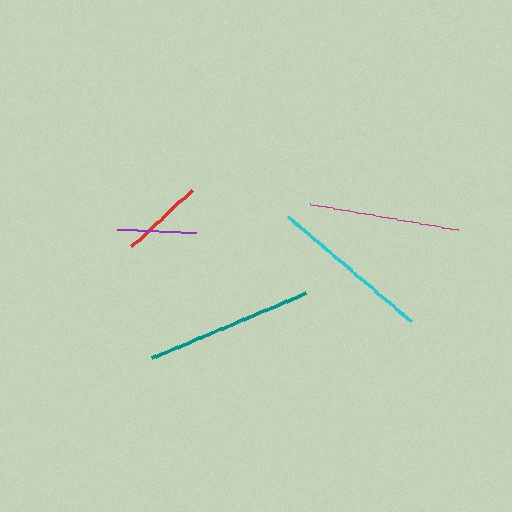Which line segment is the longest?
The teal line is the longest at approximately 167 pixels.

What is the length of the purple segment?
The purple segment is approximately 79 pixels long.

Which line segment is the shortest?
The purple line is the shortest at approximately 79 pixels.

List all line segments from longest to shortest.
From longest to shortest: teal, cyan, magenta, red, purple.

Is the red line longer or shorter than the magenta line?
The magenta line is longer than the red line.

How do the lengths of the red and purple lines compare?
The red and purple lines are approximately the same length.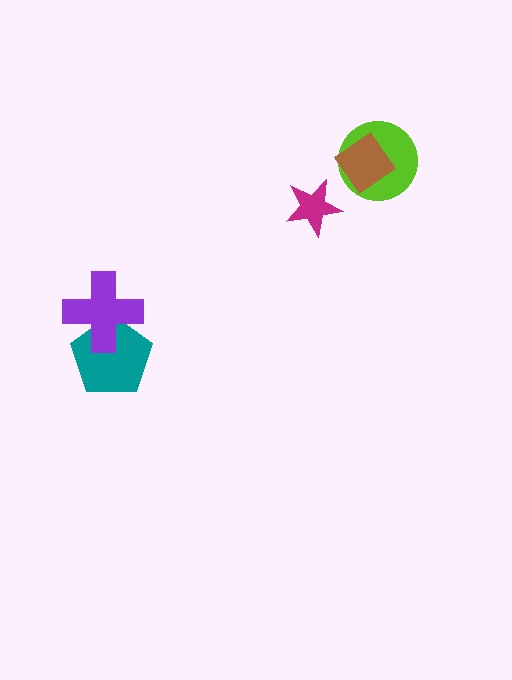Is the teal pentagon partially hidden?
Yes, it is partially covered by another shape.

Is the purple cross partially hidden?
No, no other shape covers it.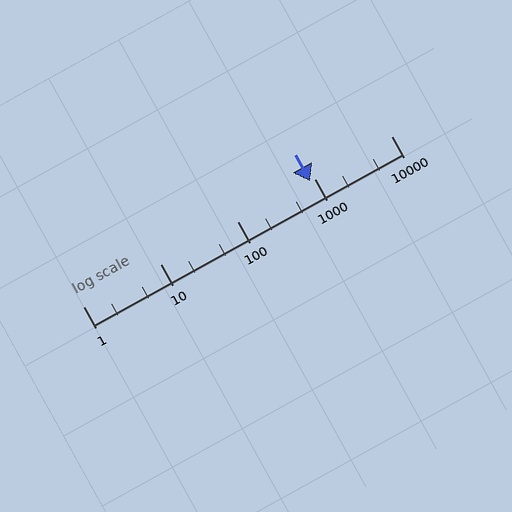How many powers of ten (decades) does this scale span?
The scale spans 4 decades, from 1 to 10000.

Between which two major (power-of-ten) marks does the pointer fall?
The pointer is between 100 and 1000.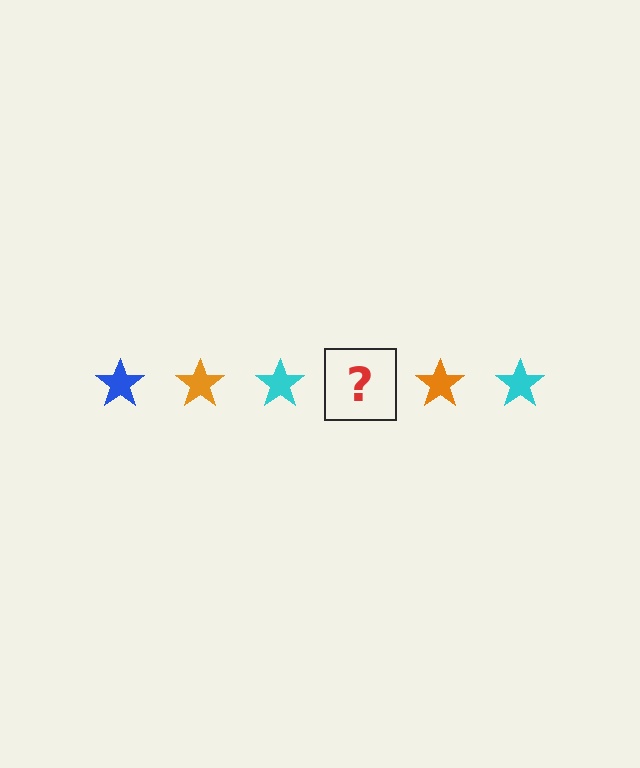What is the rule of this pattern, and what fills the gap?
The rule is that the pattern cycles through blue, orange, cyan stars. The gap should be filled with a blue star.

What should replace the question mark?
The question mark should be replaced with a blue star.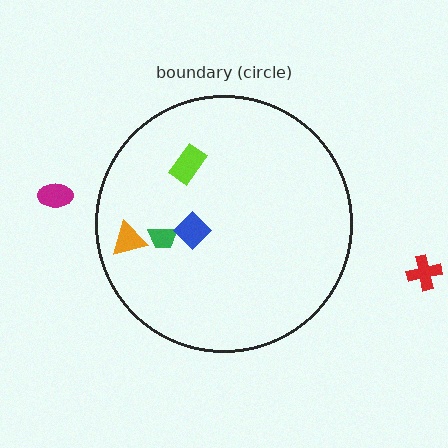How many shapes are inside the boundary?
4 inside, 2 outside.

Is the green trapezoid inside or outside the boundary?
Inside.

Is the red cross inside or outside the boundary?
Outside.